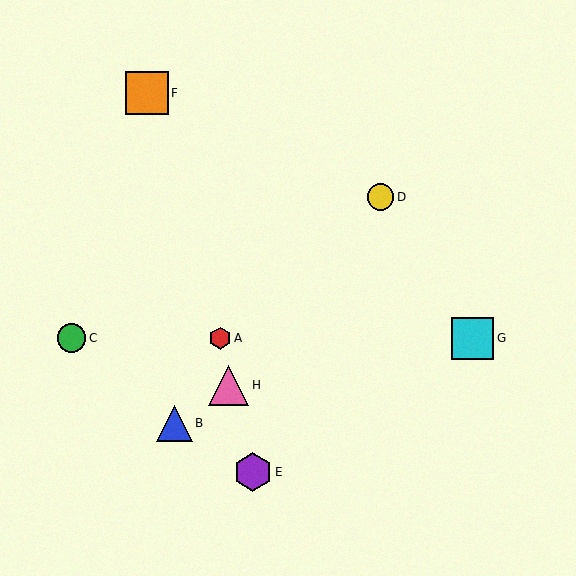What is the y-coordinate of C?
Object C is at y≈338.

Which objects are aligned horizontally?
Objects A, C, G are aligned horizontally.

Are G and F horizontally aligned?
No, G is at y≈338 and F is at y≈93.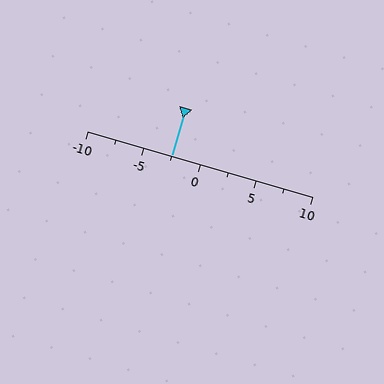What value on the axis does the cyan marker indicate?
The marker indicates approximately -2.5.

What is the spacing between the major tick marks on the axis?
The major ticks are spaced 5 apart.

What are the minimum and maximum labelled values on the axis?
The axis runs from -10 to 10.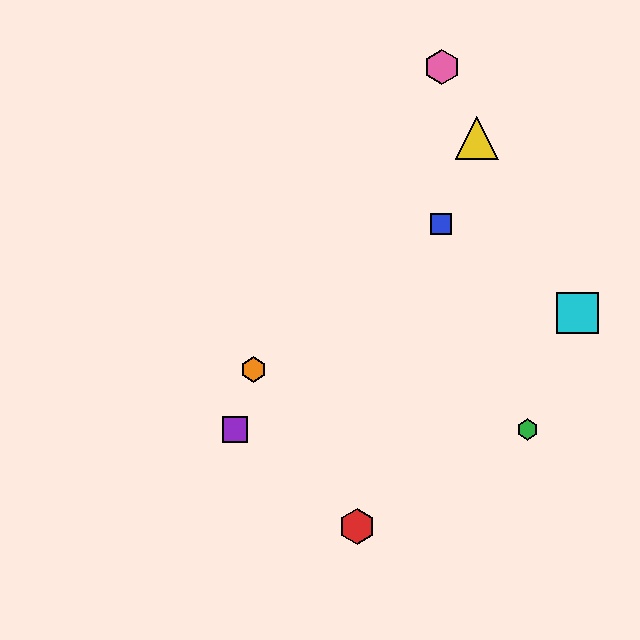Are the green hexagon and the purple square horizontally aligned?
Yes, both are at y≈429.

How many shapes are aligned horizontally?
2 shapes (the green hexagon, the purple square) are aligned horizontally.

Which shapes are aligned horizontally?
The green hexagon, the purple square are aligned horizontally.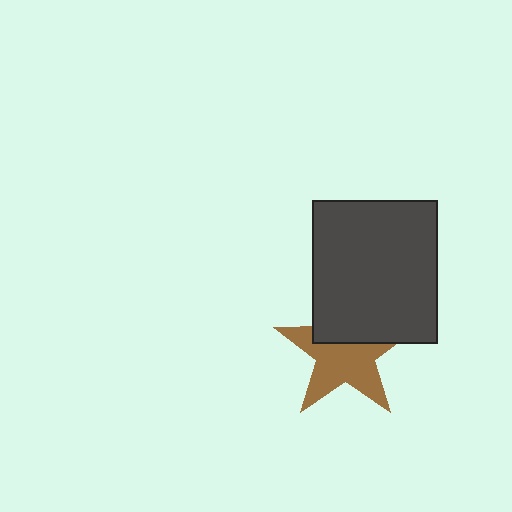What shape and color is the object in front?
The object in front is a dark gray rectangle.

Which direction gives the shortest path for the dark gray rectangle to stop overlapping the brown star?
Moving up gives the shortest separation.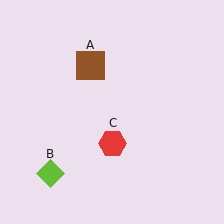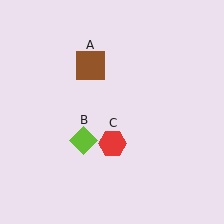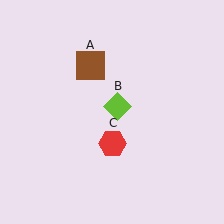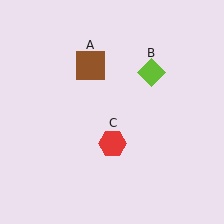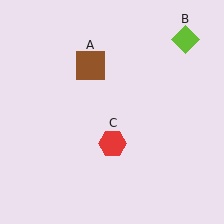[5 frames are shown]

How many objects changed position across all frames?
1 object changed position: lime diamond (object B).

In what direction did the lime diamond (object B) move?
The lime diamond (object B) moved up and to the right.